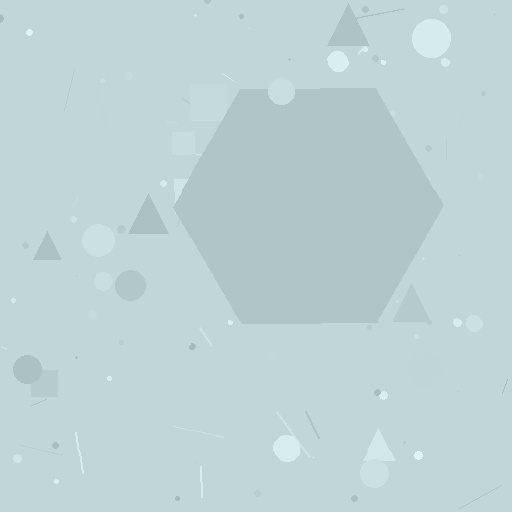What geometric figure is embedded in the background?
A hexagon is embedded in the background.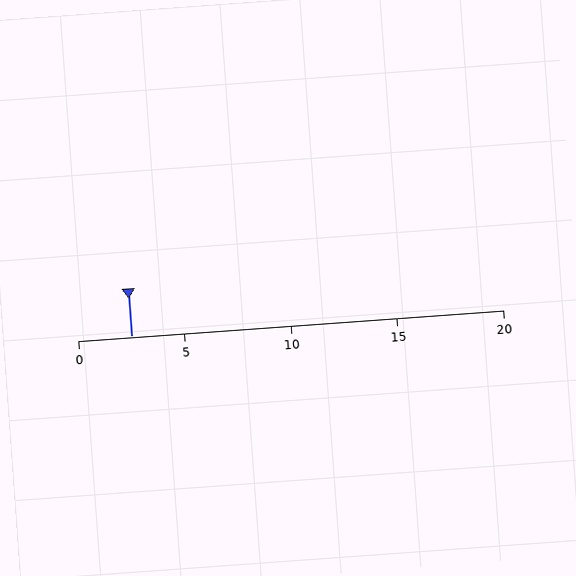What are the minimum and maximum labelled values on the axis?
The axis runs from 0 to 20.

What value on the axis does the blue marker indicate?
The marker indicates approximately 2.5.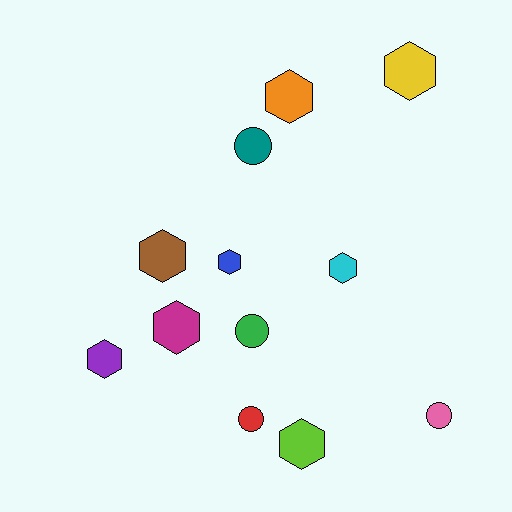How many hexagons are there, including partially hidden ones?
There are 8 hexagons.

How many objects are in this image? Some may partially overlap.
There are 12 objects.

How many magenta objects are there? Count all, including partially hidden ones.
There is 1 magenta object.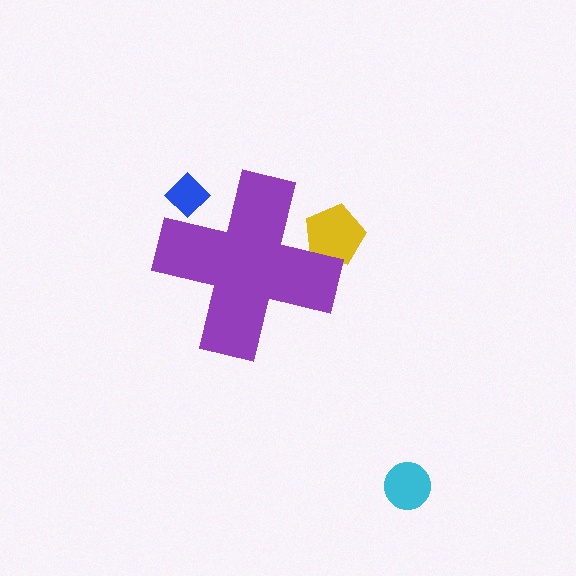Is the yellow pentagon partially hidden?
Yes, the yellow pentagon is partially hidden behind the purple cross.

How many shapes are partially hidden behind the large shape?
2 shapes are partially hidden.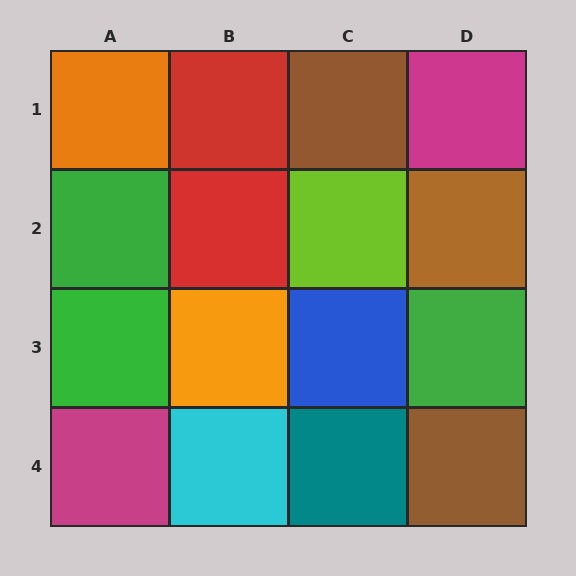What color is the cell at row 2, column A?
Green.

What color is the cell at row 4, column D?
Brown.